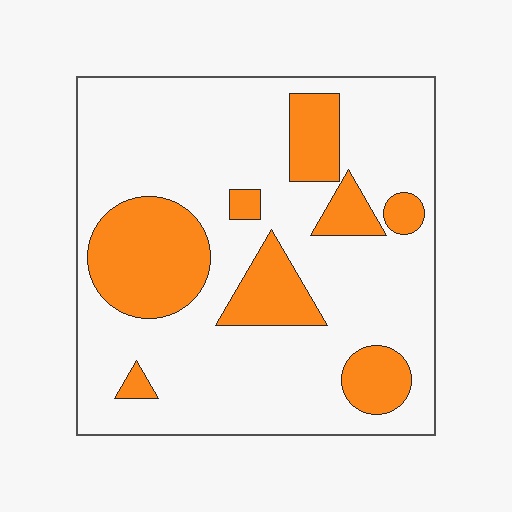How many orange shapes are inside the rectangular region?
8.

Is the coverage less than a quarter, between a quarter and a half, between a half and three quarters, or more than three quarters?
Less than a quarter.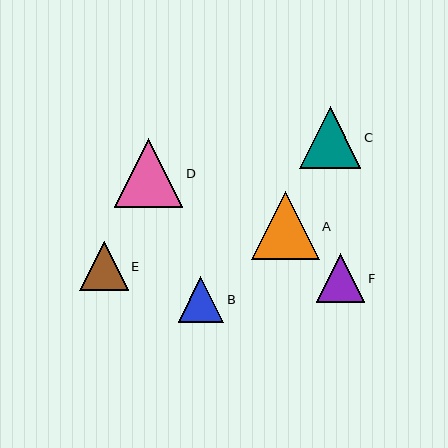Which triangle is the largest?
Triangle D is the largest with a size of approximately 68 pixels.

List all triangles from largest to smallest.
From largest to smallest: D, A, C, E, F, B.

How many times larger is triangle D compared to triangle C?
Triangle D is approximately 1.1 times the size of triangle C.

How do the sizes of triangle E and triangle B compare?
Triangle E and triangle B are approximately the same size.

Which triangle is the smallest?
Triangle B is the smallest with a size of approximately 46 pixels.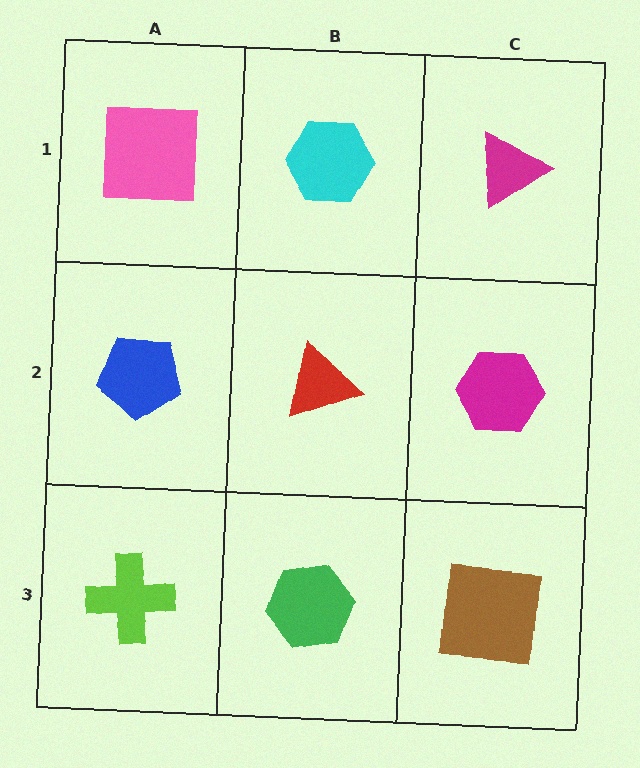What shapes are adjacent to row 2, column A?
A pink square (row 1, column A), a lime cross (row 3, column A), a red triangle (row 2, column B).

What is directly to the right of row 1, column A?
A cyan hexagon.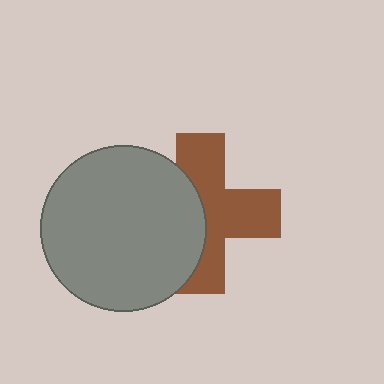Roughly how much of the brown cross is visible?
About half of it is visible (roughly 58%).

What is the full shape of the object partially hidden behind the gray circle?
The partially hidden object is a brown cross.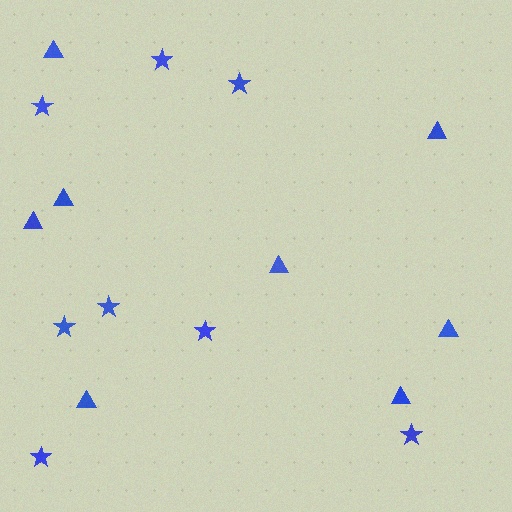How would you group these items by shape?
There are 2 groups: one group of triangles (8) and one group of stars (8).